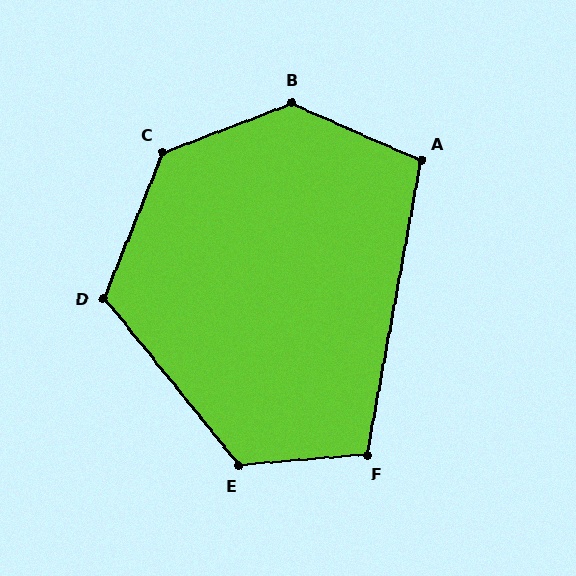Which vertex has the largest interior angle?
B, at approximately 135 degrees.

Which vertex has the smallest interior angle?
A, at approximately 103 degrees.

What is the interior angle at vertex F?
Approximately 105 degrees (obtuse).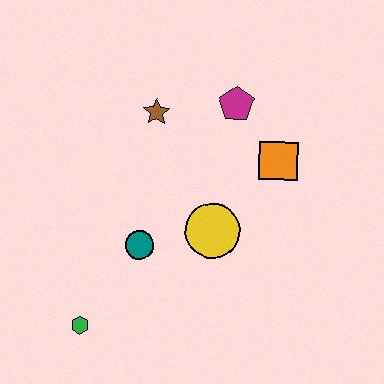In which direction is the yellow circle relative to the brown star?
The yellow circle is below the brown star.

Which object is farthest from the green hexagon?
The magenta pentagon is farthest from the green hexagon.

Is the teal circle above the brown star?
No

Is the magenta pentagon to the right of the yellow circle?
Yes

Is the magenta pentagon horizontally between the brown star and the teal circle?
No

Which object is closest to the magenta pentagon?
The orange square is closest to the magenta pentagon.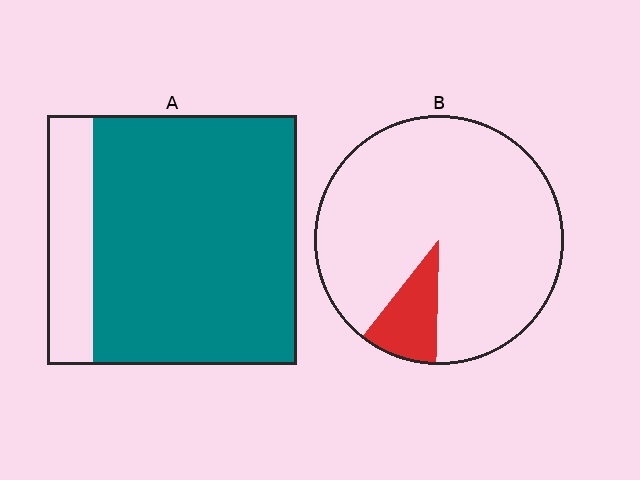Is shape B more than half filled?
No.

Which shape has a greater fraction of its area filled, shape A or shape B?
Shape A.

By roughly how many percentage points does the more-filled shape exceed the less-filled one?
By roughly 70 percentage points (A over B).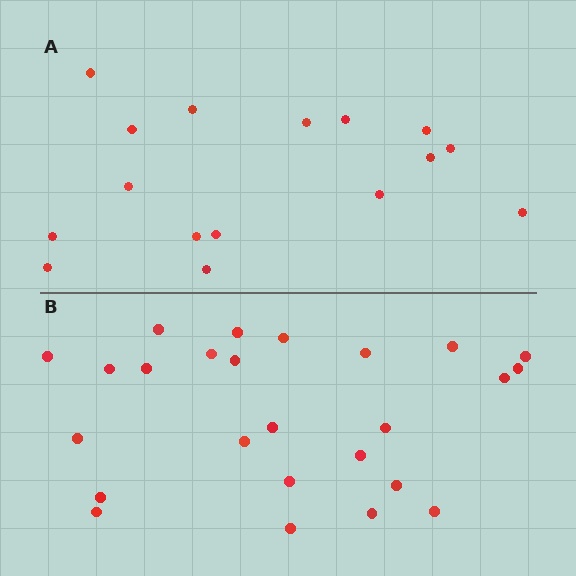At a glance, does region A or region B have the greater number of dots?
Region B (the bottom region) has more dots.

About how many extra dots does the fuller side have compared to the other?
Region B has roughly 8 or so more dots than region A.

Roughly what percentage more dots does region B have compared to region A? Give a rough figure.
About 55% more.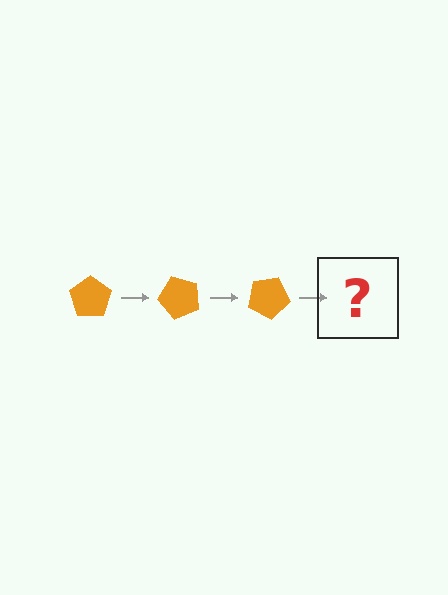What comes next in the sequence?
The next element should be an orange pentagon rotated 150 degrees.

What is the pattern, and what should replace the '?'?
The pattern is that the pentagon rotates 50 degrees each step. The '?' should be an orange pentagon rotated 150 degrees.